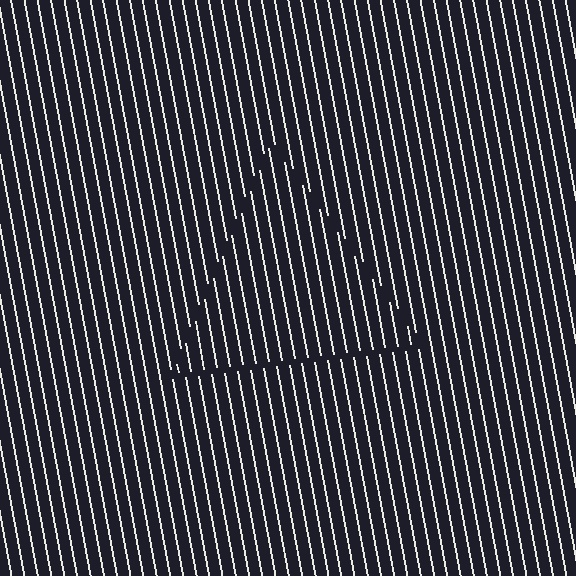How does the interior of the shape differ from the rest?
The interior of the shape contains the same grating, shifted by half a period — the contour is defined by the phase discontinuity where line-ends from the inner and outer gratings abut.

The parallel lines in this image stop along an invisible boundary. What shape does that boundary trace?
An illusory triangle. The interior of the shape contains the same grating, shifted by half a period — the contour is defined by the phase discontinuity where line-ends from the inner and outer gratings abut.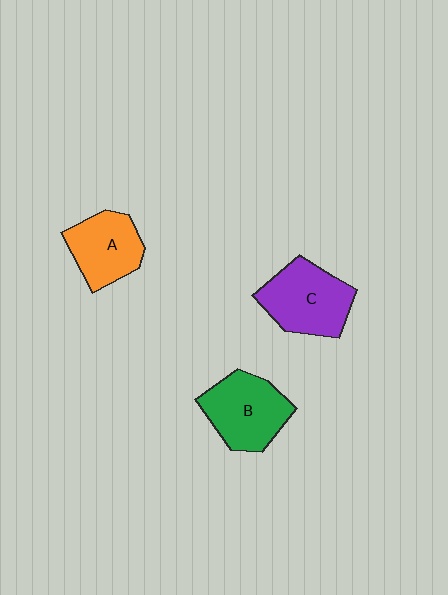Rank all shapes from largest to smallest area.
From largest to smallest: C (purple), B (green), A (orange).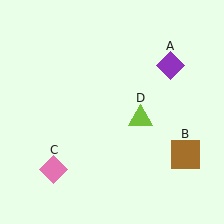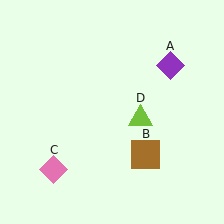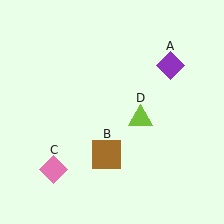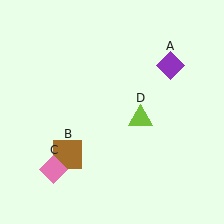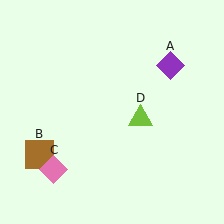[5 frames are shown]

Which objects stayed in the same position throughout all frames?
Purple diamond (object A) and pink diamond (object C) and lime triangle (object D) remained stationary.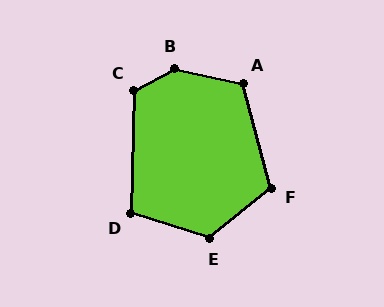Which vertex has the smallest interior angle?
D, at approximately 106 degrees.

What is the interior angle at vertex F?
Approximately 114 degrees (obtuse).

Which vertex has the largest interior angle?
B, at approximately 140 degrees.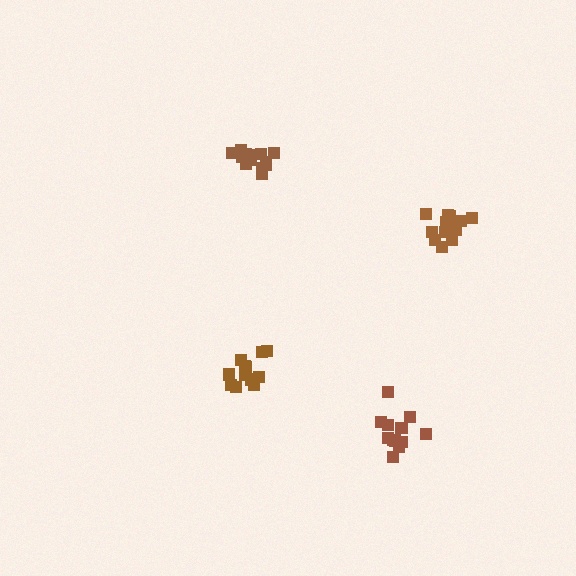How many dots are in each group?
Group 1: 16 dots, Group 2: 15 dots, Group 3: 13 dots, Group 4: 13 dots (57 total).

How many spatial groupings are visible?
There are 4 spatial groupings.